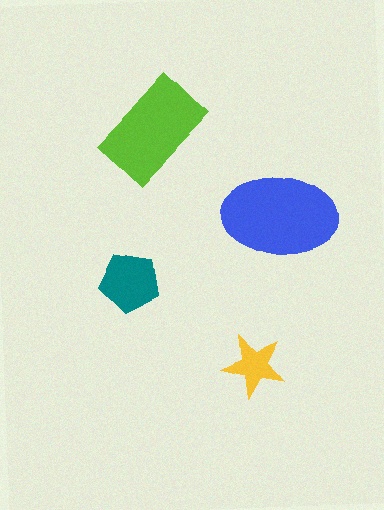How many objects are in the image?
There are 4 objects in the image.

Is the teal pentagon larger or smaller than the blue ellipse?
Smaller.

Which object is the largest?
The blue ellipse.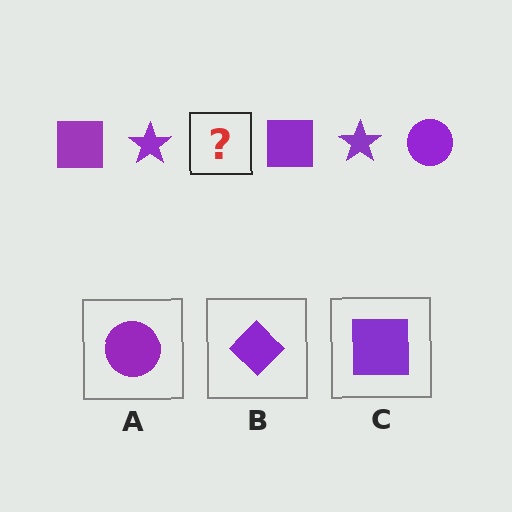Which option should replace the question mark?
Option A.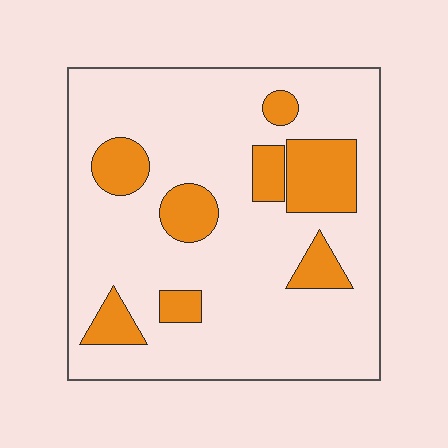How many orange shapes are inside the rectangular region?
8.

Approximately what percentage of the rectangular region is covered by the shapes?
Approximately 20%.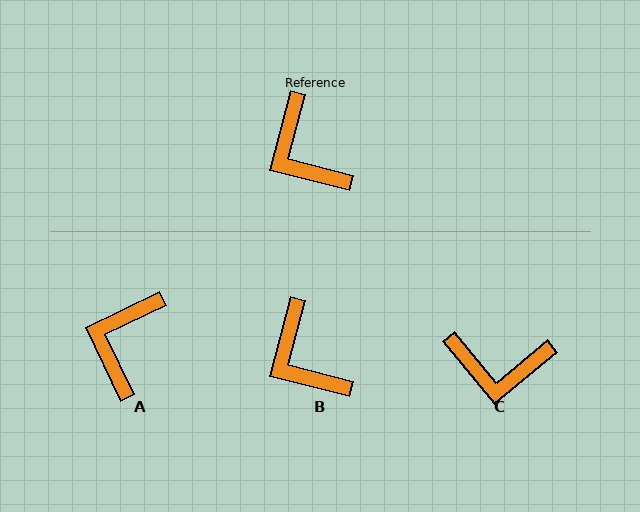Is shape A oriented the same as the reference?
No, it is off by about 50 degrees.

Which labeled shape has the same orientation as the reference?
B.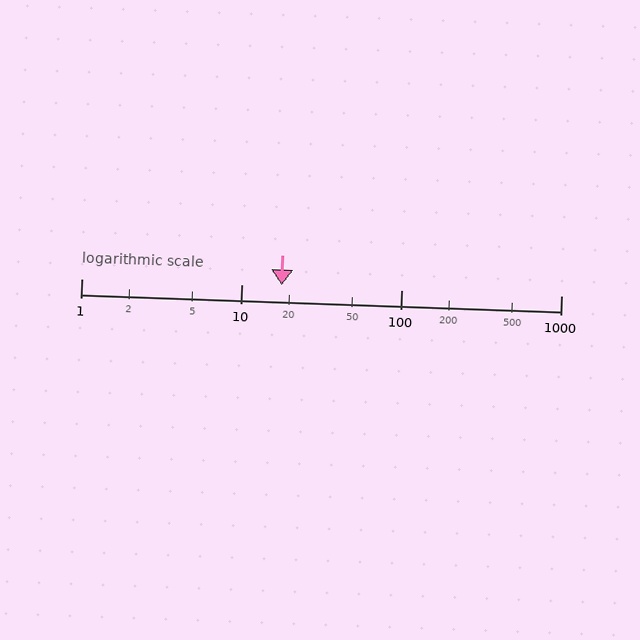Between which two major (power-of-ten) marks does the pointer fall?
The pointer is between 10 and 100.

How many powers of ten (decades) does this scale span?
The scale spans 3 decades, from 1 to 1000.